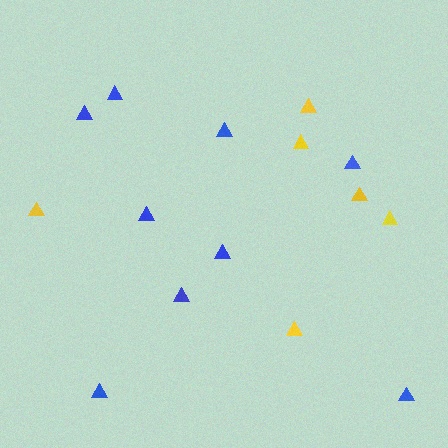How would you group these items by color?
There are 2 groups: one group of yellow triangles (6) and one group of blue triangles (9).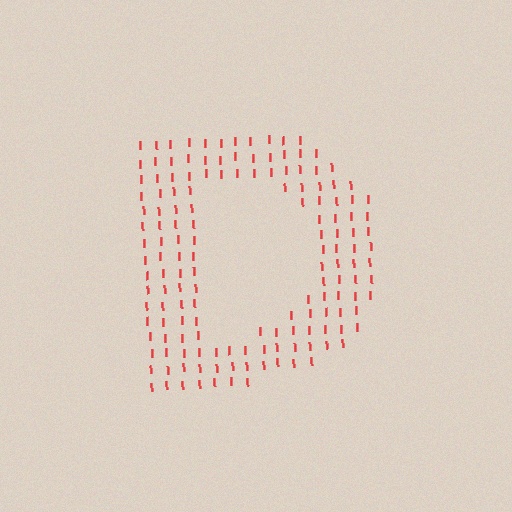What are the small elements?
The small elements are letter I's.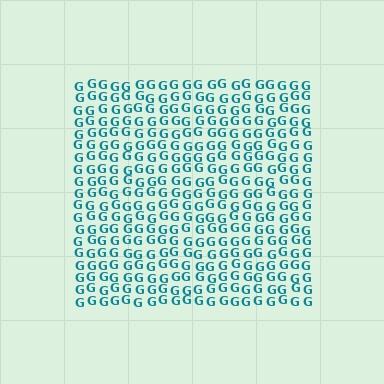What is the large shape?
The large shape is a square.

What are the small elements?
The small elements are letter G's.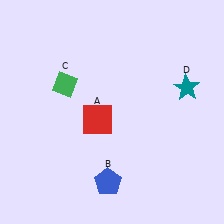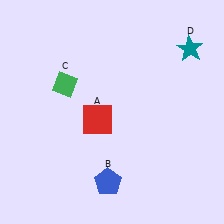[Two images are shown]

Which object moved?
The teal star (D) moved up.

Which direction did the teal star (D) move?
The teal star (D) moved up.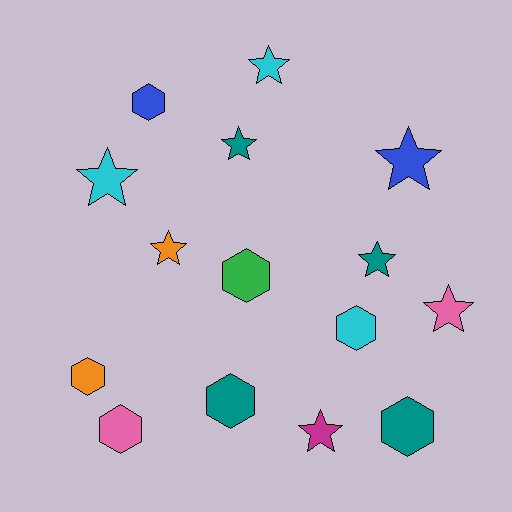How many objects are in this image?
There are 15 objects.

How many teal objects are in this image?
There are 4 teal objects.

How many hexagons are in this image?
There are 7 hexagons.